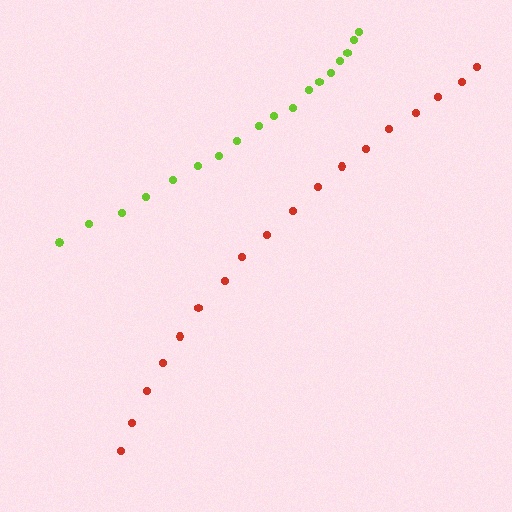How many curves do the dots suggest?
There are 2 distinct paths.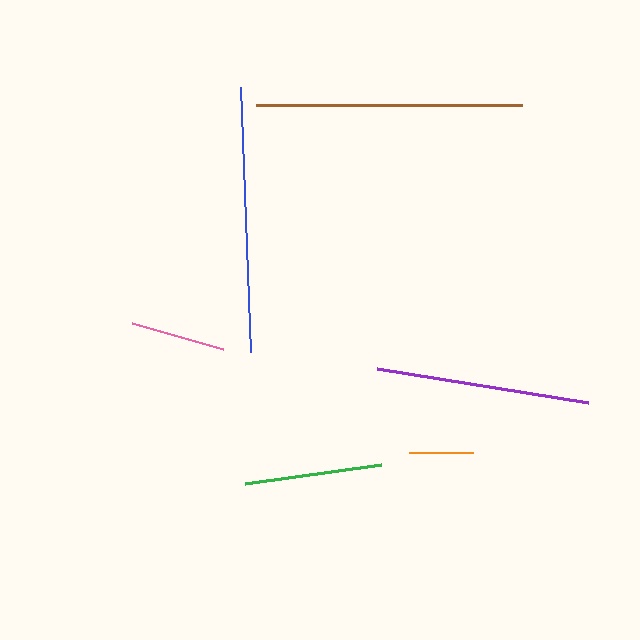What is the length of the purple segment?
The purple segment is approximately 214 pixels long.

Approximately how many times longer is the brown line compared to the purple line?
The brown line is approximately 1.2 times the length of the purple line.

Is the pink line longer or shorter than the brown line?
The brown line is longer than the pink line.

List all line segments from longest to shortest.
From longest to shortest: brown, blue, purple, green, pink, orange.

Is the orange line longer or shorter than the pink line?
The pink line is longer than the orange line.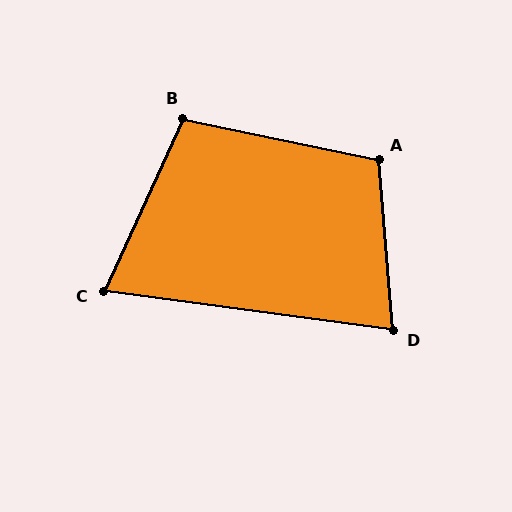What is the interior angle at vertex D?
Approximately 78 degrees (acute).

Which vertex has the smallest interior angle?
C, at approximately 73 degrees.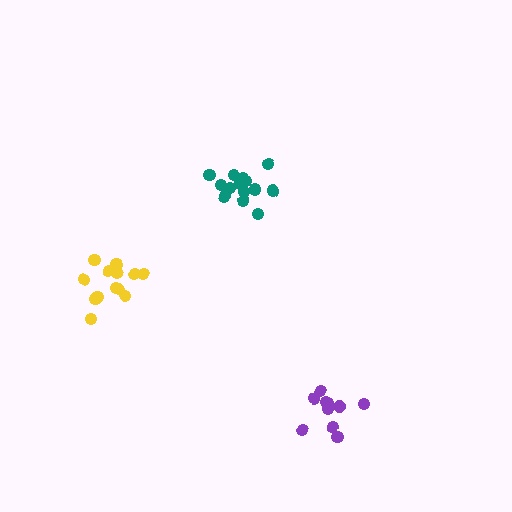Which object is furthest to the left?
The yellow cluster is leftmost.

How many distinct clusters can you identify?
There are 3 distinct clusters.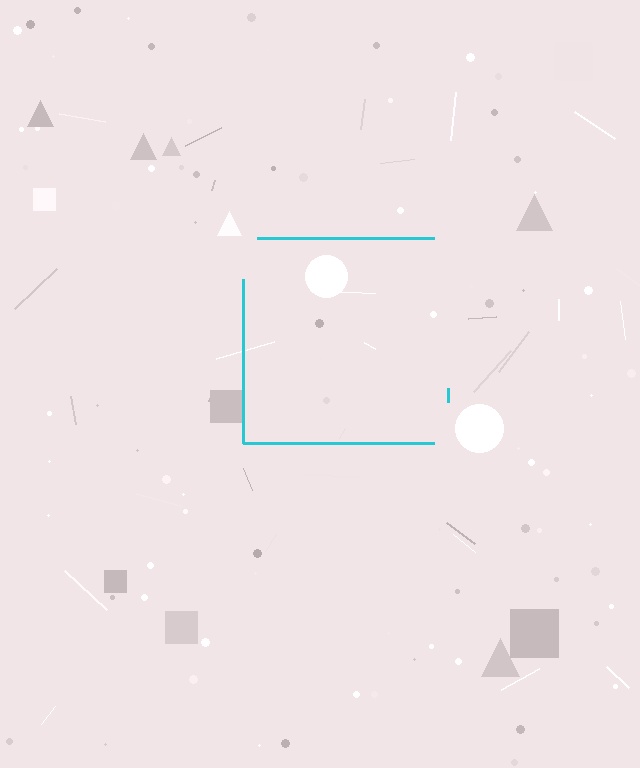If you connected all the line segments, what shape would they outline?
They would outline a square.